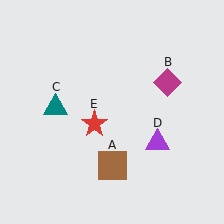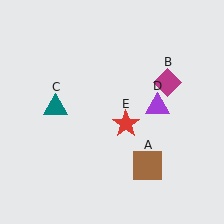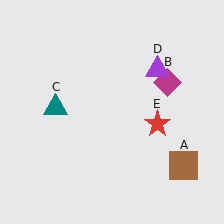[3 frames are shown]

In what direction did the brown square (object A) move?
The brown square (object A) moved right.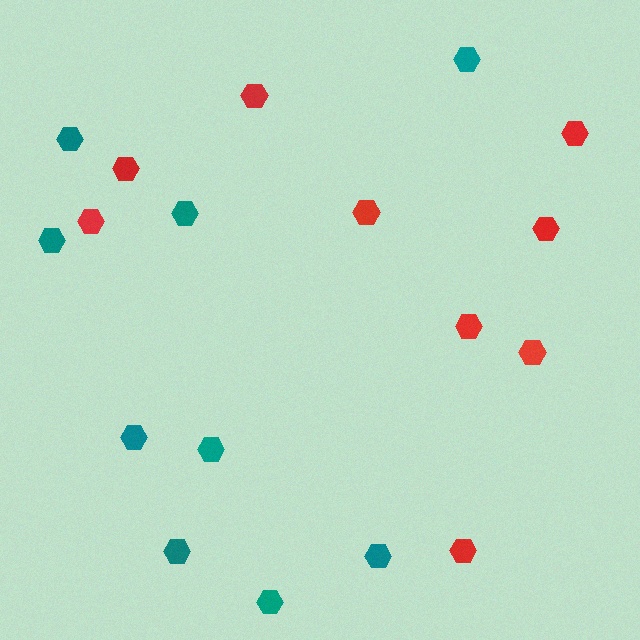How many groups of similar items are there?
There are 2 groups: one group of teal hexagons (9) and one group of red hexagons (9).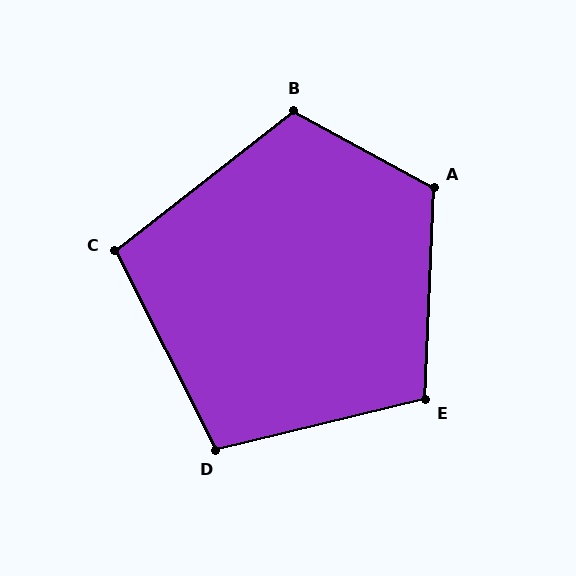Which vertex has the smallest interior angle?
C, at approximately 101 degrees.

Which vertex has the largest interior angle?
A, at approximately 116 degrees.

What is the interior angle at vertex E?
Approximately 106 degrees (obtuse).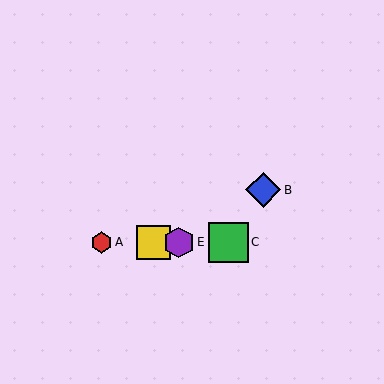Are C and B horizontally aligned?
No, C is at y≈243 and B is at y≈190.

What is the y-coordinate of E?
Object E is at y≈243.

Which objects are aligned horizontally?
Objects A, C, D, E are aligned horizontally.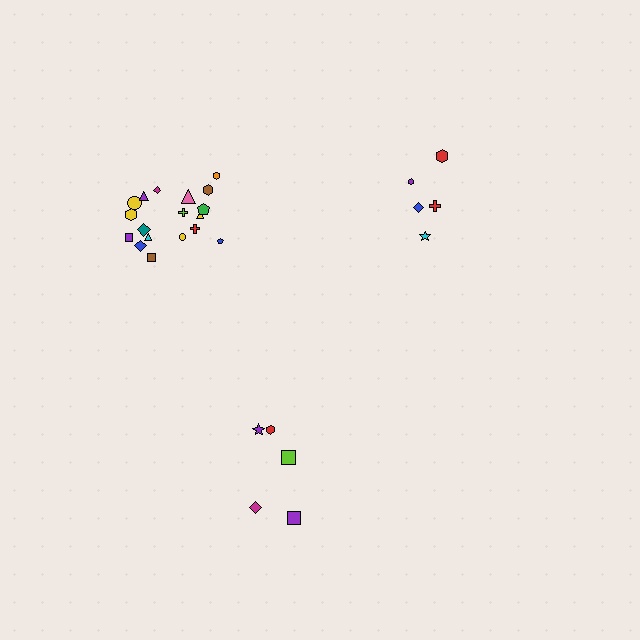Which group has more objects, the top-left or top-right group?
The top-left group.